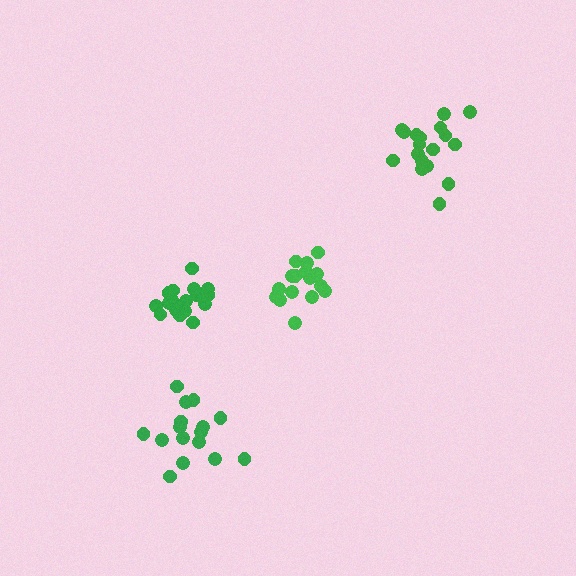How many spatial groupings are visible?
There are 4 spatial groupings.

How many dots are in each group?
Group 1: 18 dots, Group 2: 16 dots, Group 3: 17 dots, Group 4: 19 dots (70 total).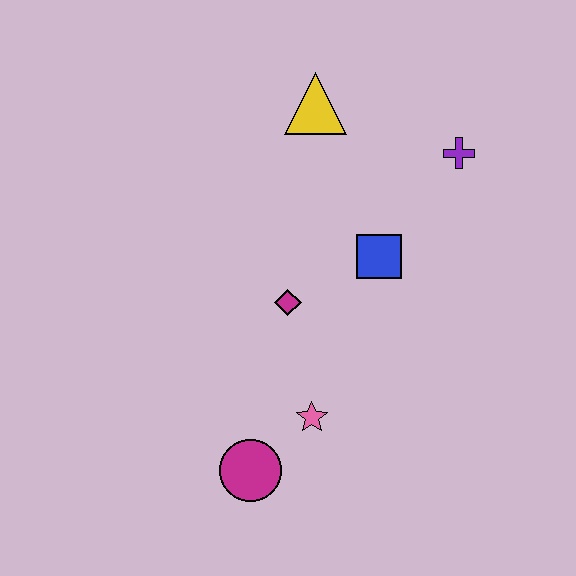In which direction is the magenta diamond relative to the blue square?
The magenta diamond is to the left of the blue square.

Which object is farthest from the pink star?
The yellow triangle is farthest from the pink star.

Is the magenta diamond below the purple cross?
Yes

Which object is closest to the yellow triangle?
The purple cross is closest to the yellow triangle.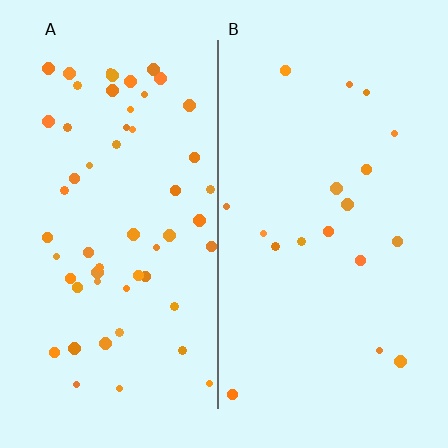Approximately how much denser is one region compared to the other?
Approximately 3.0× — region A over region B.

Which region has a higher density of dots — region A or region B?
A (the left).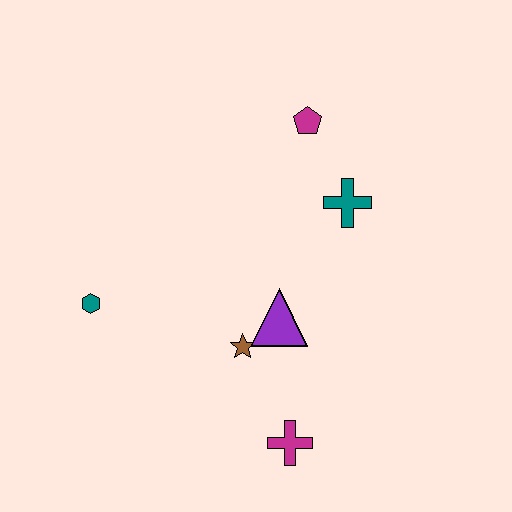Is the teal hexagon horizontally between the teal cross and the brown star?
No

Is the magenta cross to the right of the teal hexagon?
Yes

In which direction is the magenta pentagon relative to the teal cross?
The magenta pentagon is above the teal cross.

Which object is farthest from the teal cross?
The teal hexagon is farthest from the teal cross.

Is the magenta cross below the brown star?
Yes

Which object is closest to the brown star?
The purple triangle is closest to the brown star.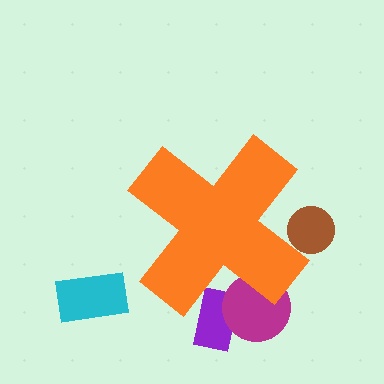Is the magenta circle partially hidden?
Yes, the magenta circle is partially hidden behind the orange cross.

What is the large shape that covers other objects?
An orange cross.